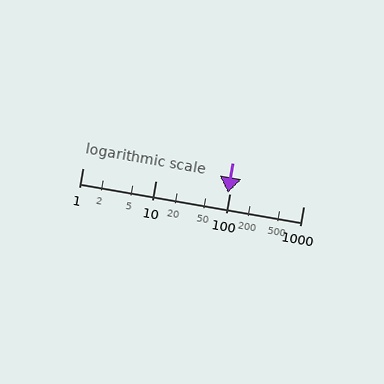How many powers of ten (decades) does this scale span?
The scale spans 3 decades, from 1 to 1000.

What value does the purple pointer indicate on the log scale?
The pointer indicates approximately 95.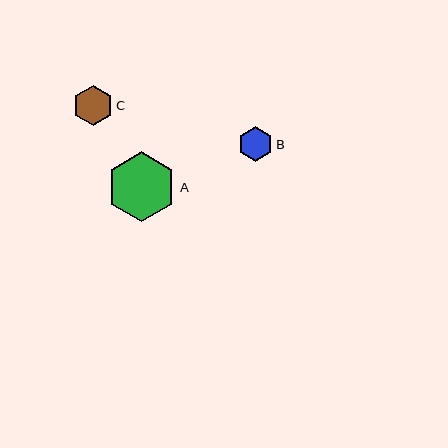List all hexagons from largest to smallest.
From largest to smallest: A, C, B.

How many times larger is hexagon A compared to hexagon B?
Hexagon A is approximately 2.0 times the size of hexagon B.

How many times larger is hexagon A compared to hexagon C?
Hexagon A is approximately 1.7 times the size of hexagon C.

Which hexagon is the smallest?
Hexagon B is the smallest with a size of approximately 34 pixels.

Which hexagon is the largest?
Hexagon A is the largest with a size of approximately 70 pixels.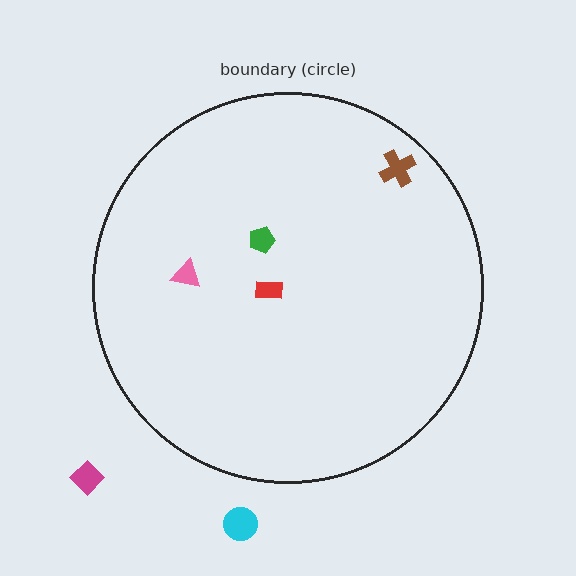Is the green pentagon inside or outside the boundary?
Inside.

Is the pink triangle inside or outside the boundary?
Inside.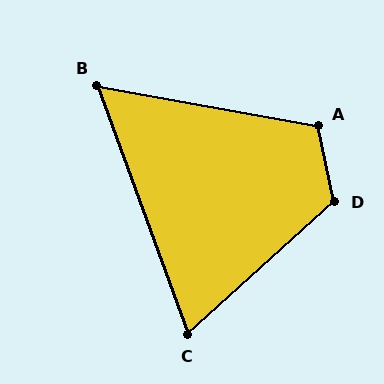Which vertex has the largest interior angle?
D, at approximately 120 degrees.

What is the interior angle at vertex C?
Approximately 68 degrees (acute).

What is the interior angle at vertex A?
Approximately 112 degrees (obtuse).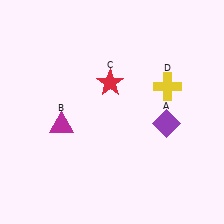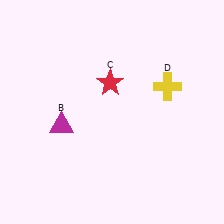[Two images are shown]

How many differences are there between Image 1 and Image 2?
There is 1 difference between the two images.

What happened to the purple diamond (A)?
The purple diamond (A) was removed in Image 2. It was in the bottom-right area of Image 1.